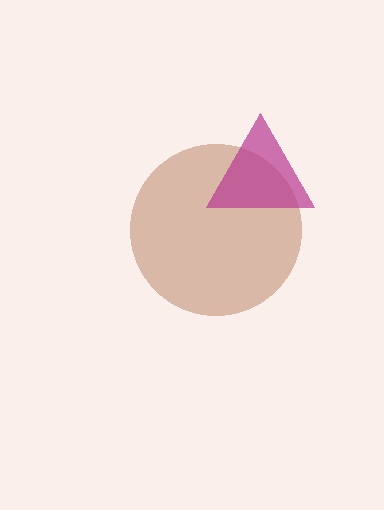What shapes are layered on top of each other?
The layered shapes are: a brown circle, a magenta triangle.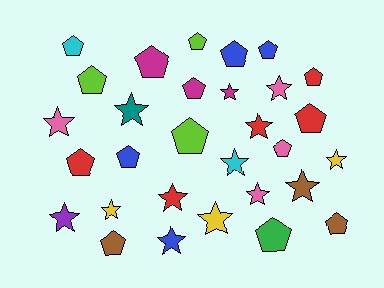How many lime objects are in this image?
There are 3 lime objects.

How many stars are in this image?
There are 14 stars.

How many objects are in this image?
There are 30 objects.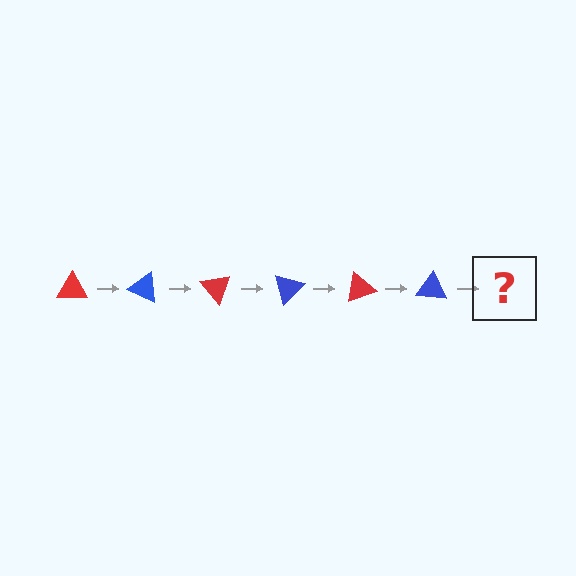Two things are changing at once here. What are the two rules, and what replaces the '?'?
The two rules are that it rotates 25 degrees each step and the color cycles through red and blue. The '?' should be a red triangle, rotated 150 degrees from the start.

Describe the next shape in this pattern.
It should be a red triangle, rotated 150 degrees from the start.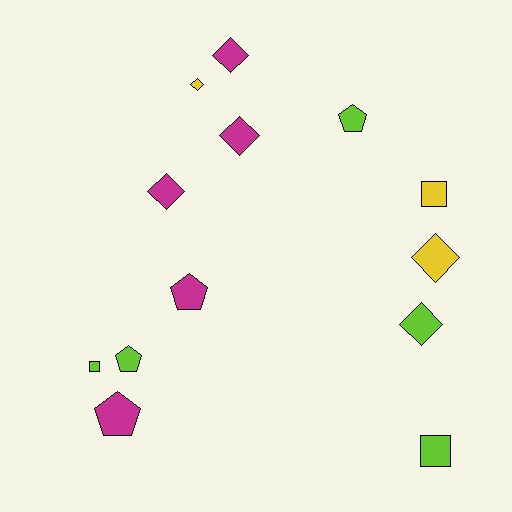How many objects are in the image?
There are 13 objects.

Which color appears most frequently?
Lime, with 5 objects.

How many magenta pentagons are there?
There are 2 magenta pentagons.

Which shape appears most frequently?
Diamond, with 6 objects.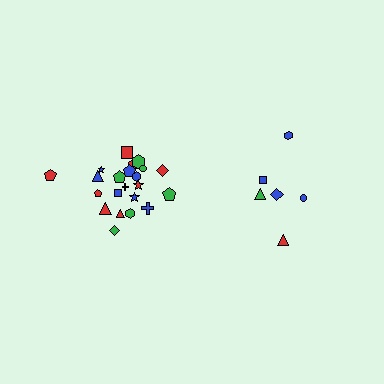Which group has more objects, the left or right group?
The left group.